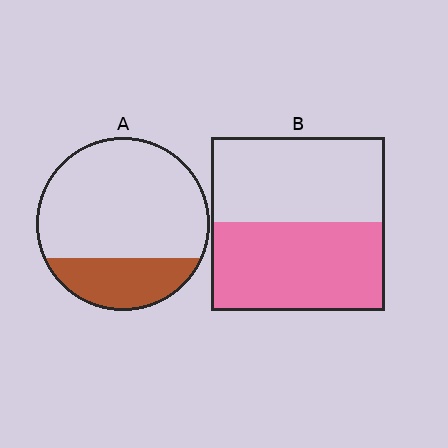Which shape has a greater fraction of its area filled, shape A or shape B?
Shape B.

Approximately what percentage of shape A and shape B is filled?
A is approximately 25% and B is approximately 50%.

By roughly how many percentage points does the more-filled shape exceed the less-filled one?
By roughly 25 percentage points (B over A).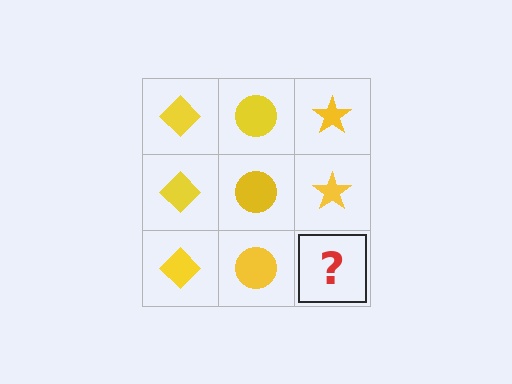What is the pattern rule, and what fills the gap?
The rule is that each column has a consistent shape. The gap should be filled with a yellow star.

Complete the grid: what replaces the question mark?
The question mark should be replaced with a yellow star.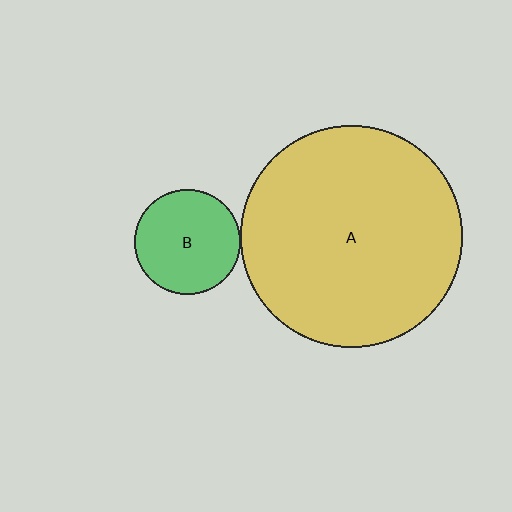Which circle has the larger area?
Circle A (yellow).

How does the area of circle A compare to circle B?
Approximately 4.4 times.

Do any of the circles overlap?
No, none of the circles overlap.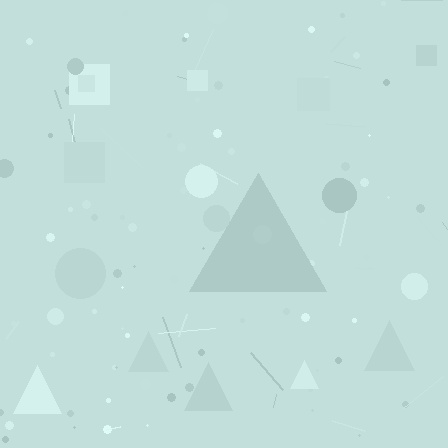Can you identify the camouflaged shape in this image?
The camouflaged shape is a triangle.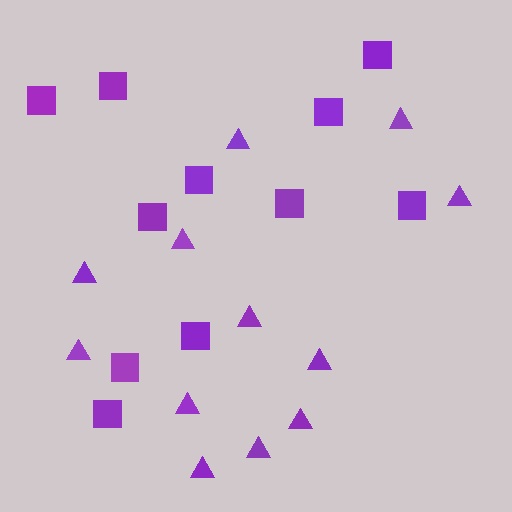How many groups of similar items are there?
There are 2 groups: one group of triangles (12) and one group of squares (11).